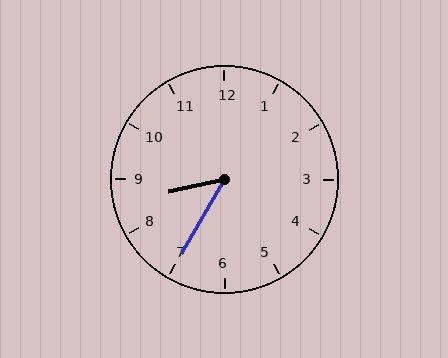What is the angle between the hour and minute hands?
Approximately 48 degrees.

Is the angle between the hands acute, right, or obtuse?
It is acute.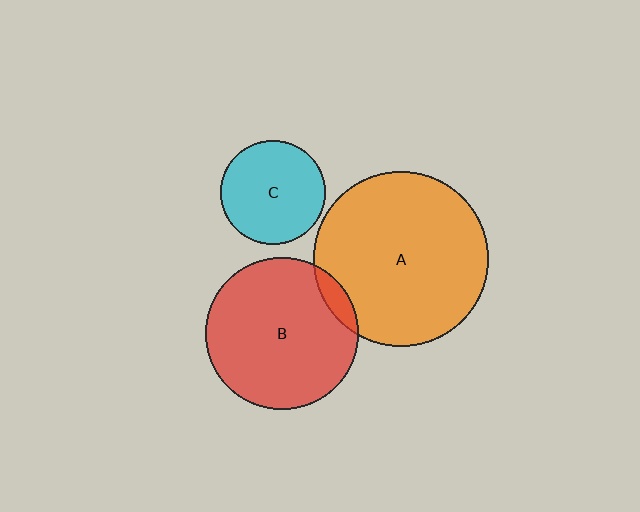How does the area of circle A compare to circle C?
Approximately 2.8 times.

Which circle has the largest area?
Circle A (orange).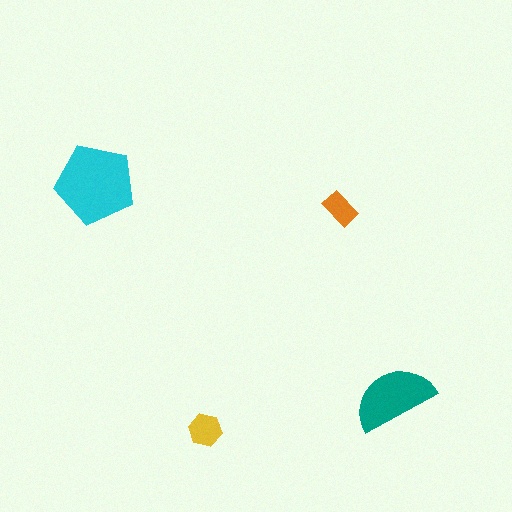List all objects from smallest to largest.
The orange rectangle, the yellow hexagon, the teal semicircle, the cyan pentagon.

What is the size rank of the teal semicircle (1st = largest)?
2nd.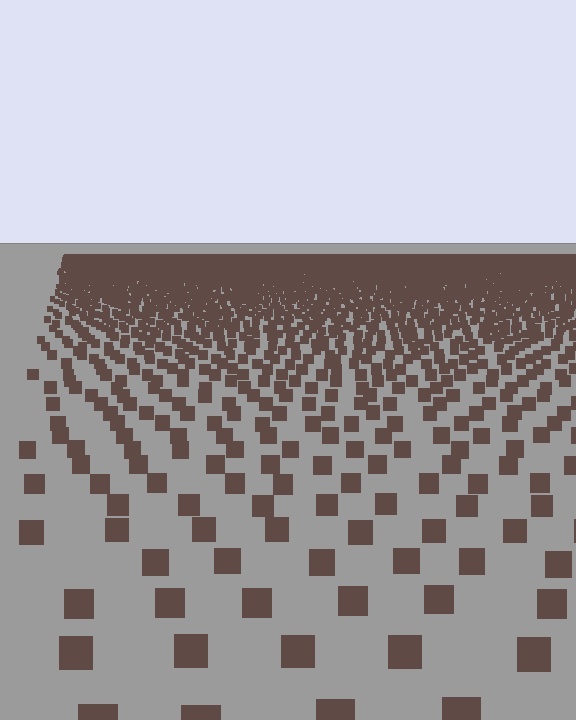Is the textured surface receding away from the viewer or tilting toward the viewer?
The surface is receding away from the viewer. Texture elements get smaller and denser toward the top.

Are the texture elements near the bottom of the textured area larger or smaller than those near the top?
Larger. Near the bottom, elements are closer to the viewer and appear at a bigger on-screen size.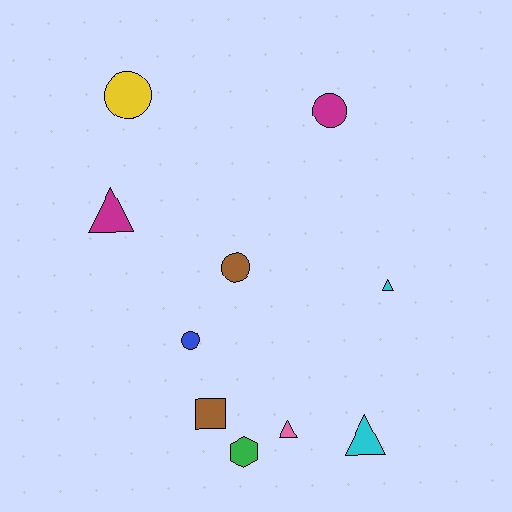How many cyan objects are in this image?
There are 2 cyan objects.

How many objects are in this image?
There are 10 objects.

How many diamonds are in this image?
There are no diamonds.